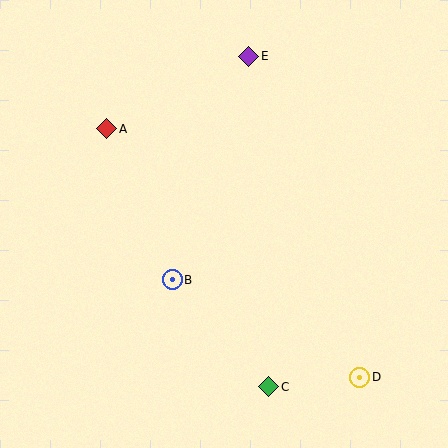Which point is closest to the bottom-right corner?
Point D is closest to the bottom-right corner.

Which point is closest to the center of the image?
Point B at (172, 280) is closest to the center.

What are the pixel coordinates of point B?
Point B is at (172, 280).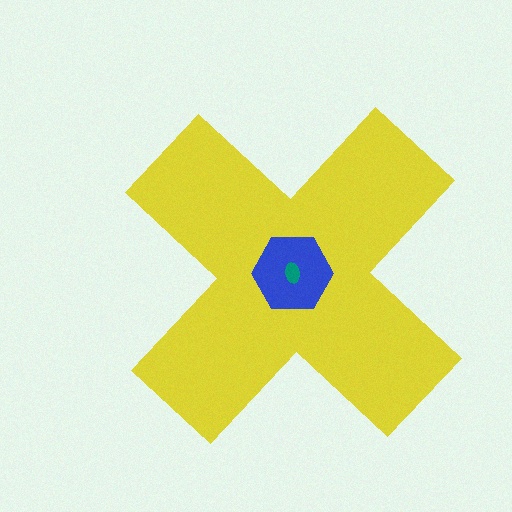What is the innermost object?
The teal ellipse.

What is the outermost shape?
The yellow cross.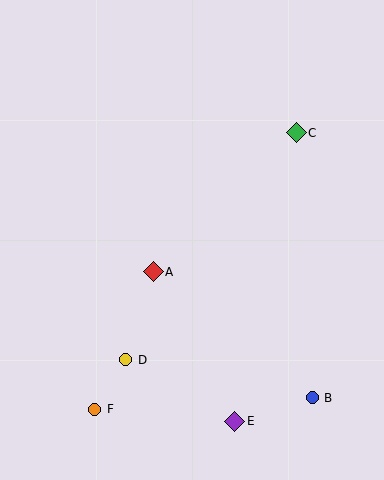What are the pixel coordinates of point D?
Point D is at (126, 360).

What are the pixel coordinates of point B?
Point B is at (312, 398).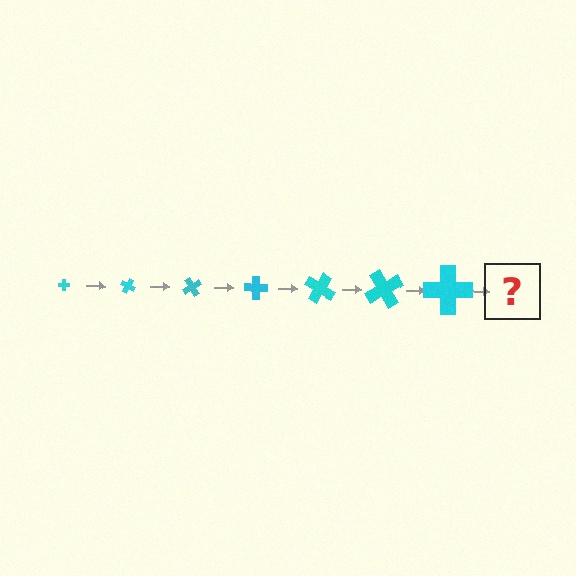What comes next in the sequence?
The next element should be a cross, larger than the previous one and rotated 210 degrees from the start.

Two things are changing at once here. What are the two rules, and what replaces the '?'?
The two rules are that the cross grows larger each step and it rotates 30 degrees each step. The '?' should be a cross, larger than the previous one and rotated 210 degrees from the start.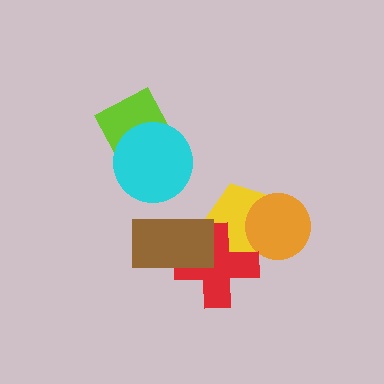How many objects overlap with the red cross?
2 objects overlap with the red cross.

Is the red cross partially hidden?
Yes, it is partially covered by another shape.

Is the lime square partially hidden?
Yes, it is partially covered by another shape.